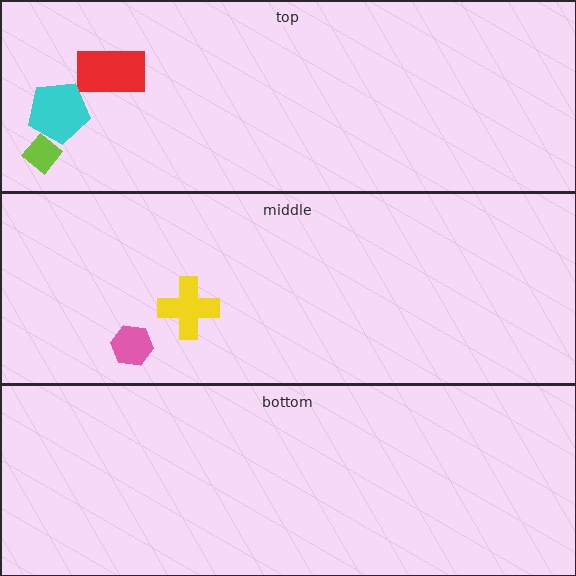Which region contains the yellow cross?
The middle region.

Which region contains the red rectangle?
The top region.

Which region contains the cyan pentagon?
The top region.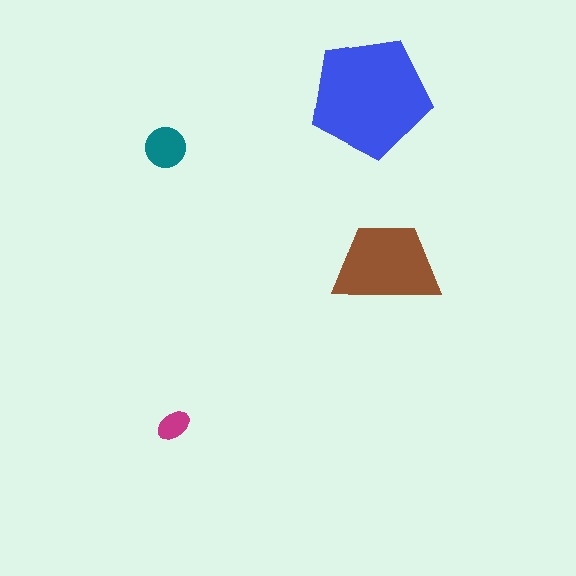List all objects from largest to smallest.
The blue pentagon, the brown trapezoid, the teal circle, the magenta ellipse.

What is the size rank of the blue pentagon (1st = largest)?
1st.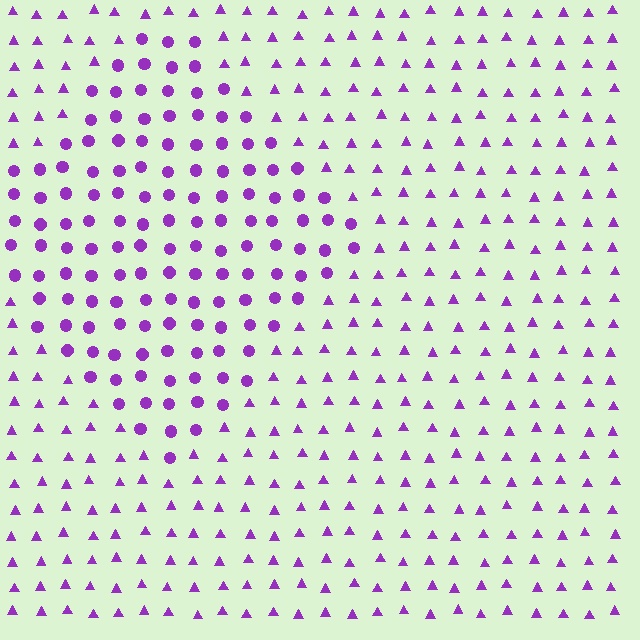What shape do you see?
I see a diamond.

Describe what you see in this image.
The image is filled with small purple elements arranged in a uniform grid. A diamond-shaped region contains circles, while the surrounding area contains triangles. The boundary is defined purely by the change in element shape.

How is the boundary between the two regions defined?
The boundary is defined by a change in element shape: circles inside vs. triangles outside. All elements share the same color and spacing.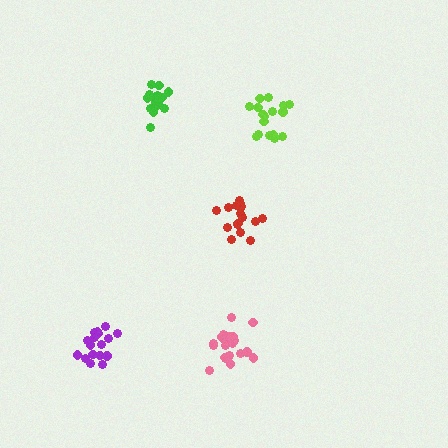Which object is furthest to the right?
The lime cluster is rightmost.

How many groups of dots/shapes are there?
There are 5 groups.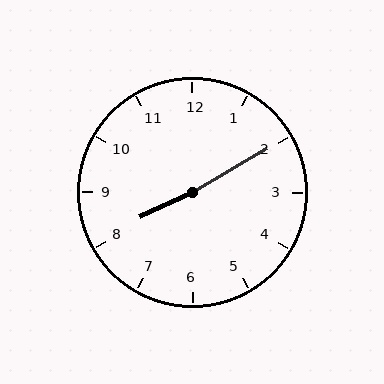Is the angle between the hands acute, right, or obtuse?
It is obtuse.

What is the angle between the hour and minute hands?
Approximately 175 degrees.